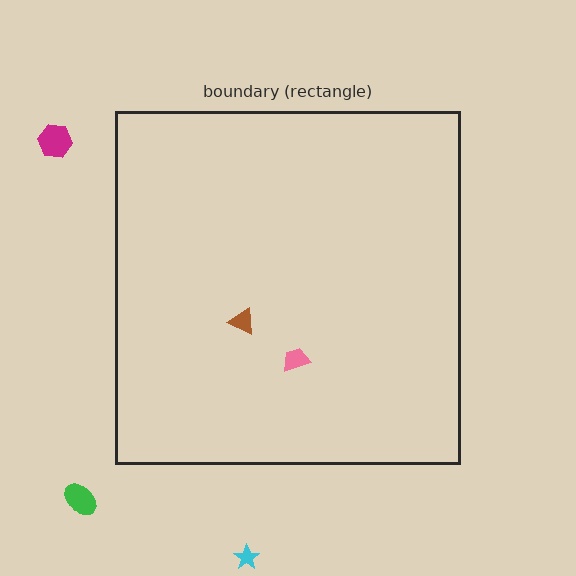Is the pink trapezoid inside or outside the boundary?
Inside.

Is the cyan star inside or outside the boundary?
Outside.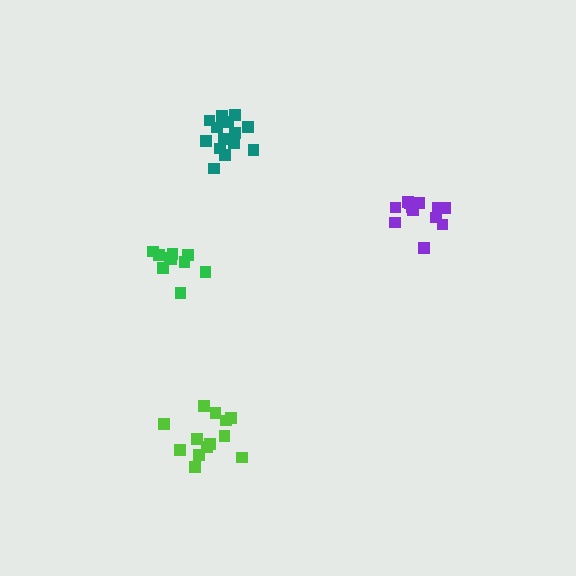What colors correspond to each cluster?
The clusters are colored: lime, green, purple, teal.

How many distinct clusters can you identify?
There are 4 distinct clusters.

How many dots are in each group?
Group 1: 13 dots, Group 2: 10 dots, Group 3: 12 dots, Group 4: 16 dots (51 total).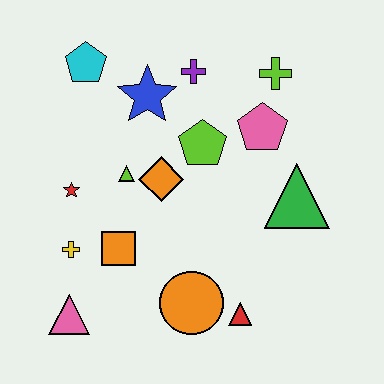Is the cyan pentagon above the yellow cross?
Yes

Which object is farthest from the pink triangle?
The lime cross is farthest from the pink triangle.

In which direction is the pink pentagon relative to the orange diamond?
The pink pentagon is to the right of the orange diamond.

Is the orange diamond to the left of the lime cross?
Yes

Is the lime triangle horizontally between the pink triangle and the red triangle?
Yes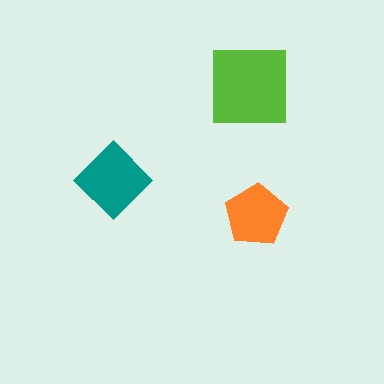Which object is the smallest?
The orange pentagon.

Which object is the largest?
The lime square.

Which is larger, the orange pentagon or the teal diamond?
The teal diamond.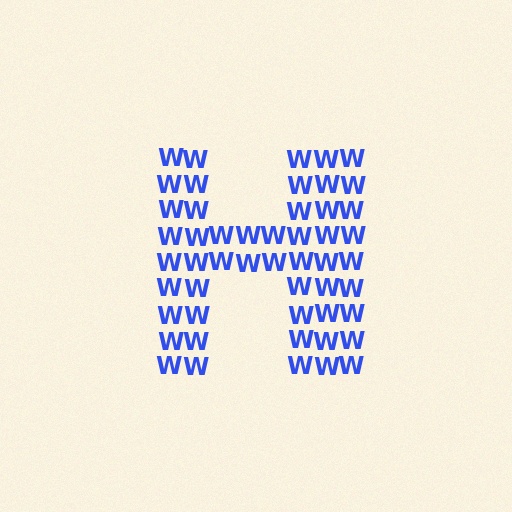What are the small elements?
The small elements are letter W's.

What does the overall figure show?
The overall figure shows the letter H.